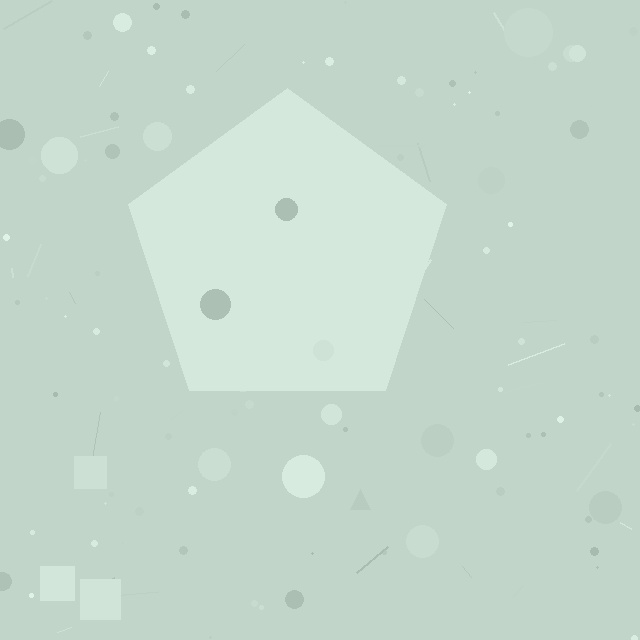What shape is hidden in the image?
A pentagon is hidden in the image.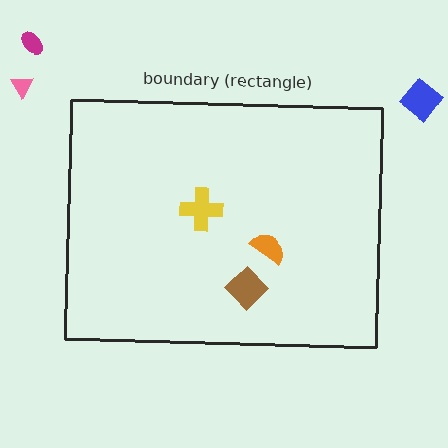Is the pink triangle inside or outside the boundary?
Outside.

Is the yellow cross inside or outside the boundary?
Inside.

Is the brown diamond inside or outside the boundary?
Inside.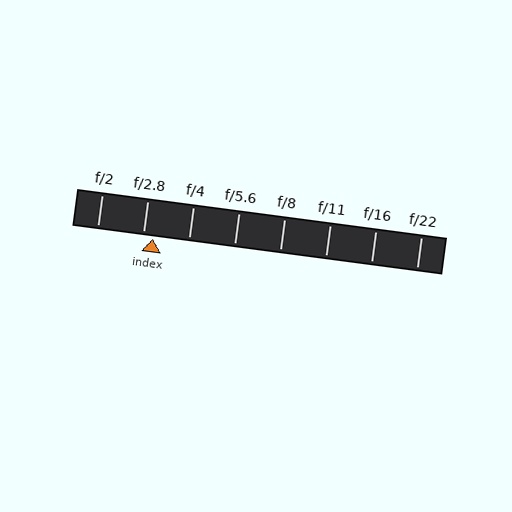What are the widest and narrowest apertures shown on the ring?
The widest aperture shown is f/2 and the narrowest is f/22.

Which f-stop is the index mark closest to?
The index mark is closest to f/2.8.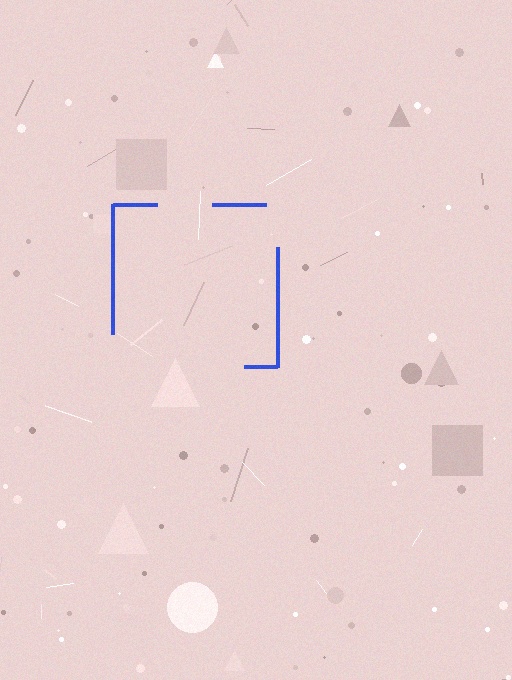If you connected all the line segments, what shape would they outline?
They would outline a square.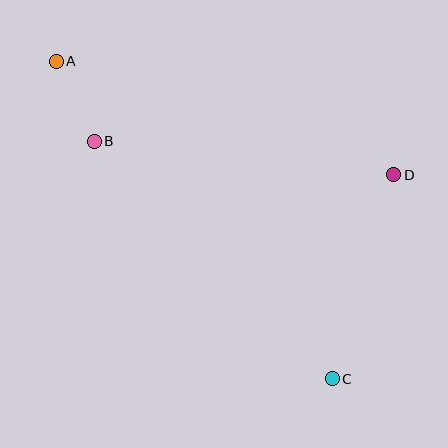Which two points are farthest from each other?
Points A and C are farthest from each other.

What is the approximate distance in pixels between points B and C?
The distance between B and C is approximately 336 pixels.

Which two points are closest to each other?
Points A and B are closest to each other.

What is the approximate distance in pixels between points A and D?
The distance between A and D is approximately 356 pixels.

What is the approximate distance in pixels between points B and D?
The distance between B and D is approximately 302 pixels.